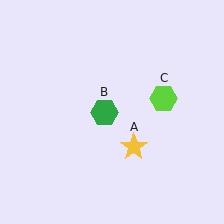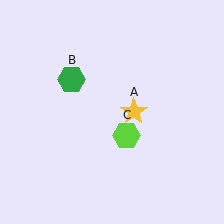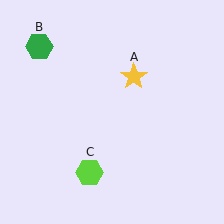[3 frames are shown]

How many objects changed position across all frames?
3 objects changed position: yellow star (object A), green hexagon (object B), lime hexagon (object C).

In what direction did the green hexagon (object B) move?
The green hexagon (object B) moved up and to the left.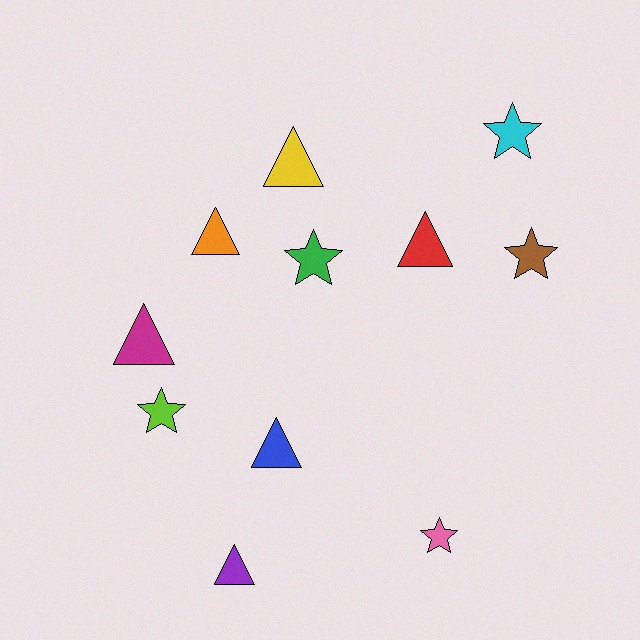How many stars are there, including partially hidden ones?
There are 5 stars.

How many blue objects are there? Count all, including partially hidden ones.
There is 1 blue object.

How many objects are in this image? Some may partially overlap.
There are 11 objects.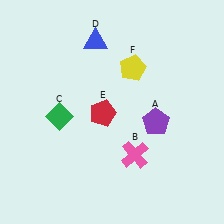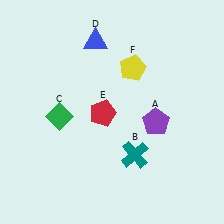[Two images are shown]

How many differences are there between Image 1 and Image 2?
There is 1 difference between the two images.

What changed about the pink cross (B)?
In Image 1, B is pink. In Image 2, it changed to teal.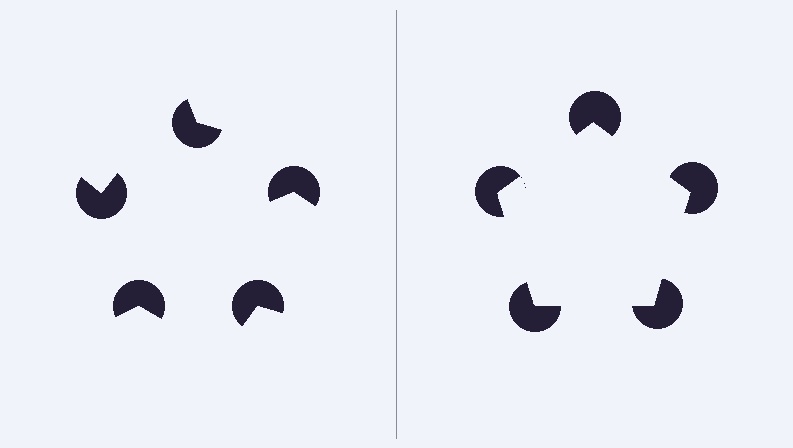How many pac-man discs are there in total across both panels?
10 — 5 on each side.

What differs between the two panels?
The pac-man discs are positioned identically on both sides; only the wedge orientations differ. On the right they align to a pentagon; on the left they are misaligned.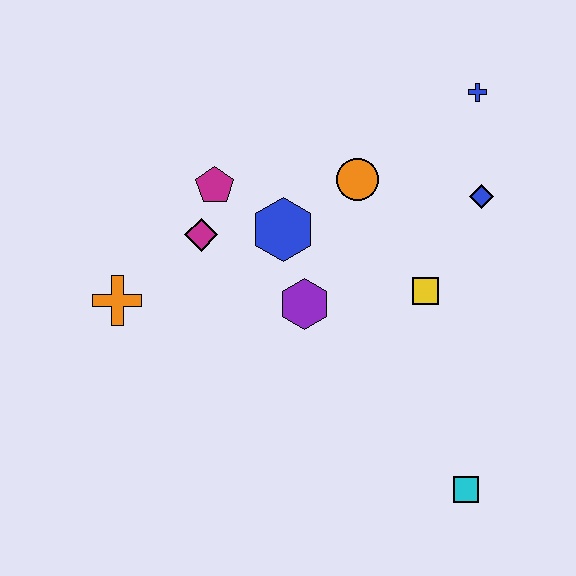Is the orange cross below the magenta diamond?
Yes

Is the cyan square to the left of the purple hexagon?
No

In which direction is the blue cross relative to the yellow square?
The blue cross is above the yellow square.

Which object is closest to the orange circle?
The blue hexagon is closest to the orange circle.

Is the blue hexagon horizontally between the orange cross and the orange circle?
Yes